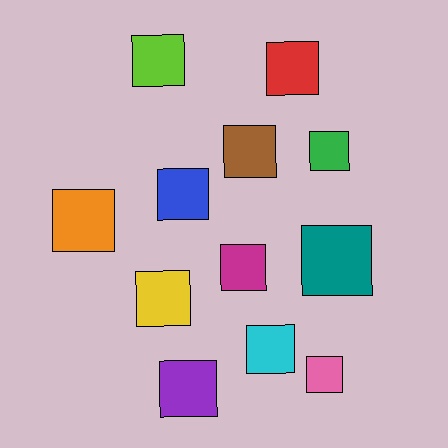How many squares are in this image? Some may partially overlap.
There are 12 squares.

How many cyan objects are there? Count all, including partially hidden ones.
There is 1 cyan object.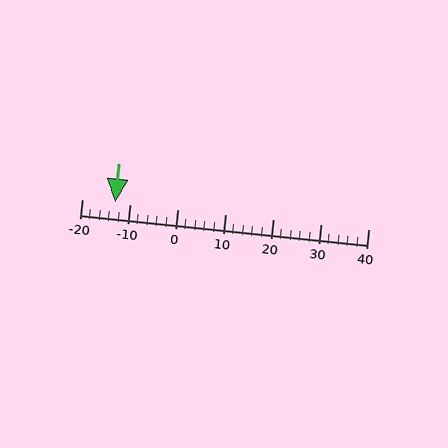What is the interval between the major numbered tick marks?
The major tick marks are spaced 10 units apart.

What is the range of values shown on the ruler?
The ruler shows values from -20 to 40.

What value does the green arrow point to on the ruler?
The green arrow points to approximately -13.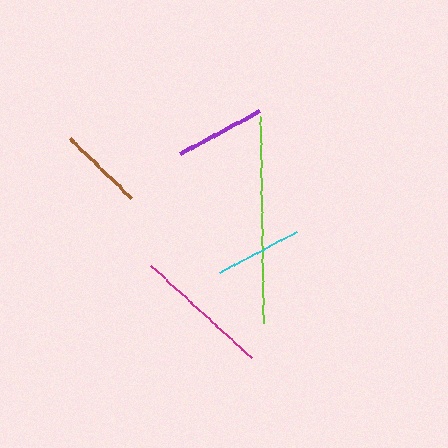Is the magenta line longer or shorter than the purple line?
The magenta line is longer than the purple line.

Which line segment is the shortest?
The brown line is the shortest at approximately 86 pixels.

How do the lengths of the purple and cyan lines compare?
The purple and cyan lines are approximately the same length.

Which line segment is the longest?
The lime line is the longest at approximately 207 pixels.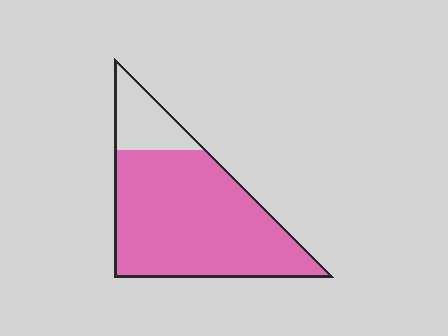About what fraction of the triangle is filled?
About five sixths (5/6).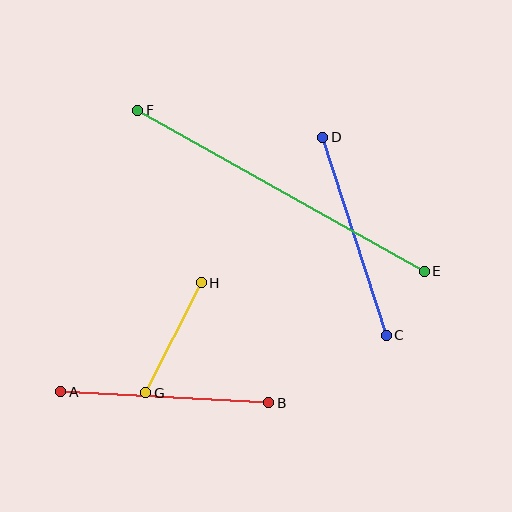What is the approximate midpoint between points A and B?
The midpoint is at approximately (165, 397) pixels.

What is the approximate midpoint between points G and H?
The midpoint is at approximately (173, 338) pixels.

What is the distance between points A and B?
The distance is approximately 208 pixels.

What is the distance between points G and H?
The distance is approximately 123 pixels.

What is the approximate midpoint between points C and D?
The midpoint is at approximately (355, 236) pixels.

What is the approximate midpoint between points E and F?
The midpoint is at approximately (281, 191) pixels.